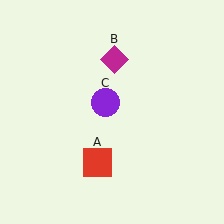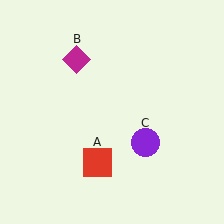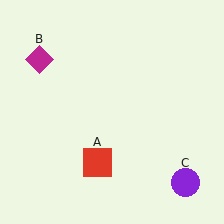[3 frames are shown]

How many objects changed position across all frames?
2 objects changed position: magenta diamond (object B), purple circle (object C).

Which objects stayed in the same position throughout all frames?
Red square (object A) remained stationary.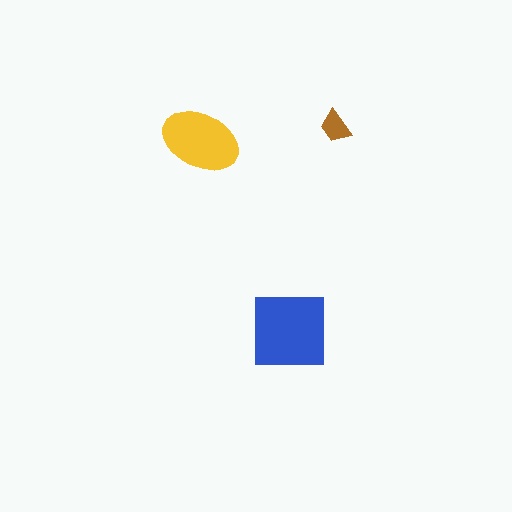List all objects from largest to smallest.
The blue square, the yellow ellipse, the brown trapezoid.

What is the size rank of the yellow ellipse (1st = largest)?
2nd.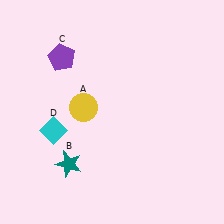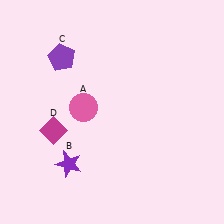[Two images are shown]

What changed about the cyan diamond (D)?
In Image 1, D is cyan. In Image 2, it changed to magenta.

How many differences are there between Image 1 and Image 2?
There are 3 differences between the two images.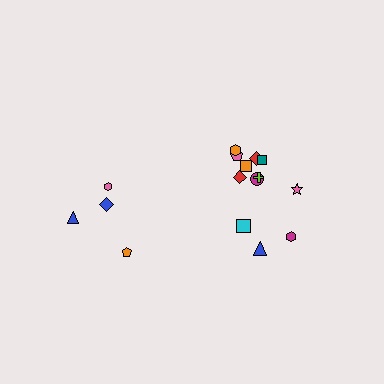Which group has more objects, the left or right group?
The right group.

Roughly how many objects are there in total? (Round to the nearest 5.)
Roughly 15 objects in total.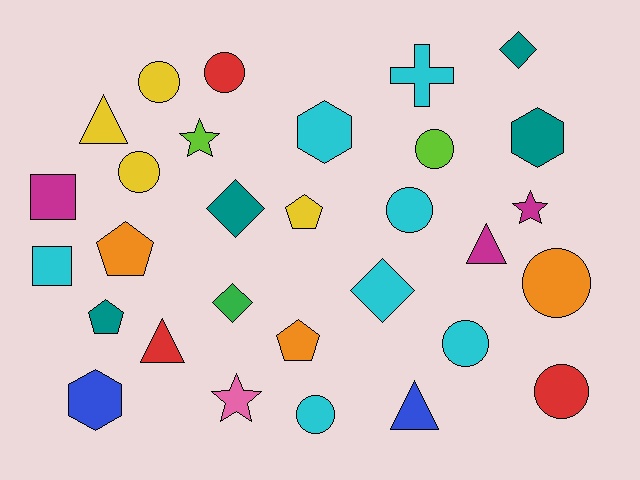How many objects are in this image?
There are 30 objects.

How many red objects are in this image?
There are 3 red objects.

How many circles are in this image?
There are 9 circles.